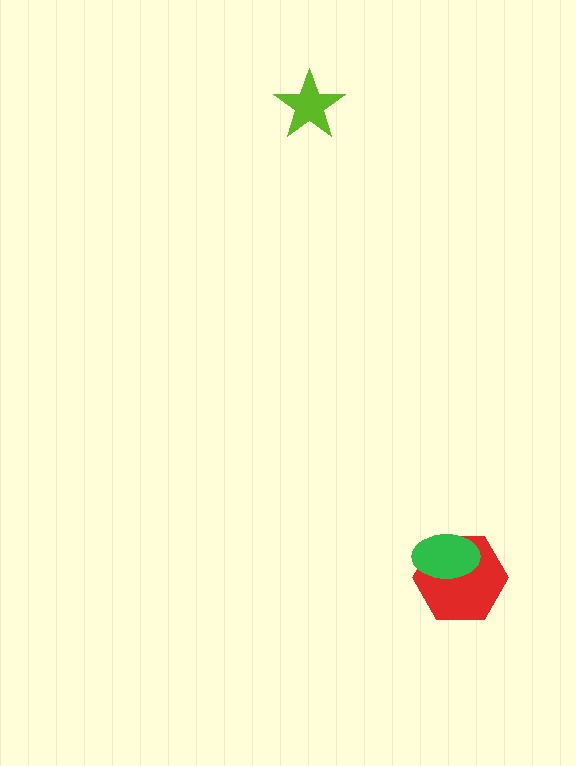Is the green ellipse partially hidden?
No, no other shape covers it.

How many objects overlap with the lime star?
0 objects overlap with the lime star.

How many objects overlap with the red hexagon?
1 object overlaps with the red hexagon.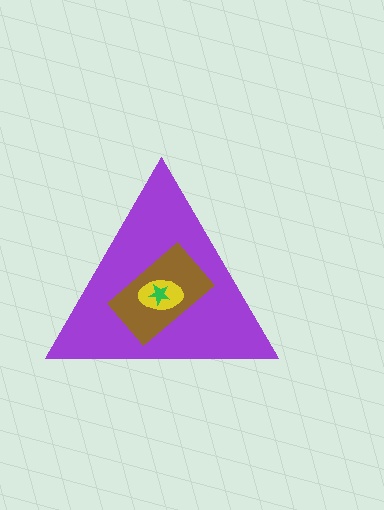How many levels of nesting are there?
4.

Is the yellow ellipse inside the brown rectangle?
Yes.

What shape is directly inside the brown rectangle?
The yellow ellipse.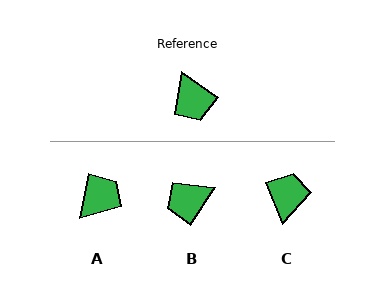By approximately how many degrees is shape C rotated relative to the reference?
Approximately 148 degrees counter-clockwise.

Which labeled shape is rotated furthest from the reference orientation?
C, about 148 degrees away.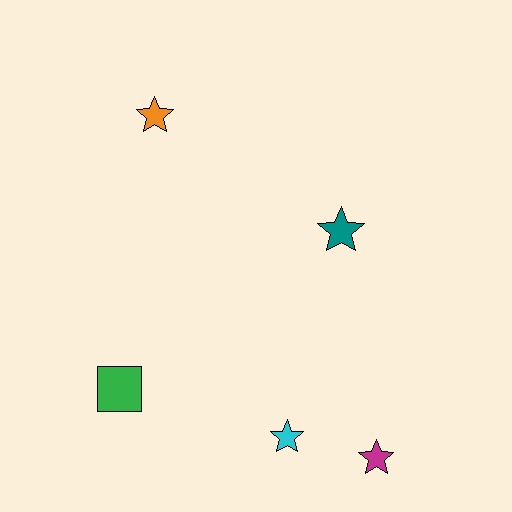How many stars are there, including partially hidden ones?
There are 4 stars.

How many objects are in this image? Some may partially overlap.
There are 5 objects.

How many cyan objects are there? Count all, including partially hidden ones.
There is 1 cyan object.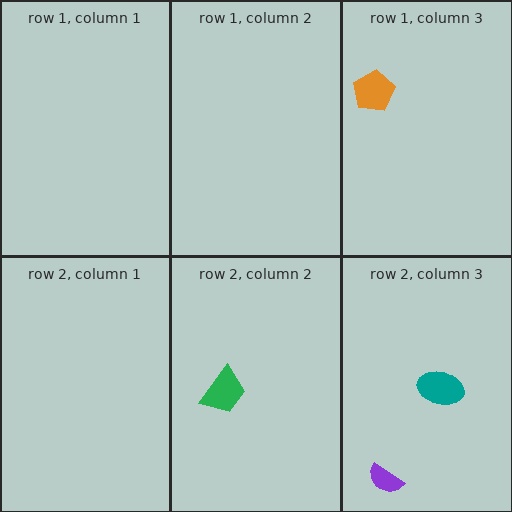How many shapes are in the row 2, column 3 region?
2.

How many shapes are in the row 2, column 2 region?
1.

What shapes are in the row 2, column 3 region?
The purple semicircle, the teal ellipse.